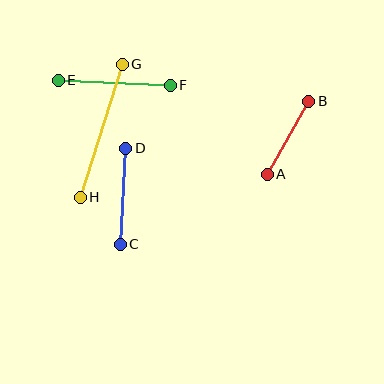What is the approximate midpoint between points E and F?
The midpoint is at approximately (114, 83) pixels.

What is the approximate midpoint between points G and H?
The midpoint is at approximately (101, 131) pixels.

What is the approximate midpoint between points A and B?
The midpoint is at approximately (288, 138) pixels.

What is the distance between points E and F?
The distance is approximately 112 pixels.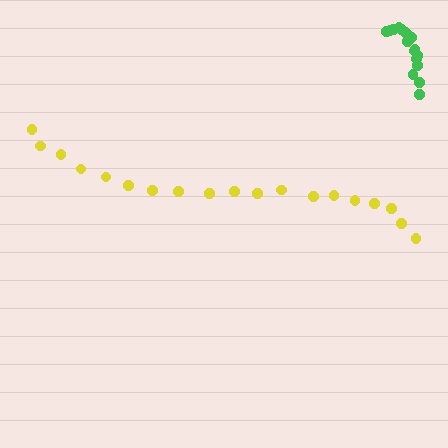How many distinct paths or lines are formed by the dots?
There are 2 distinct paths.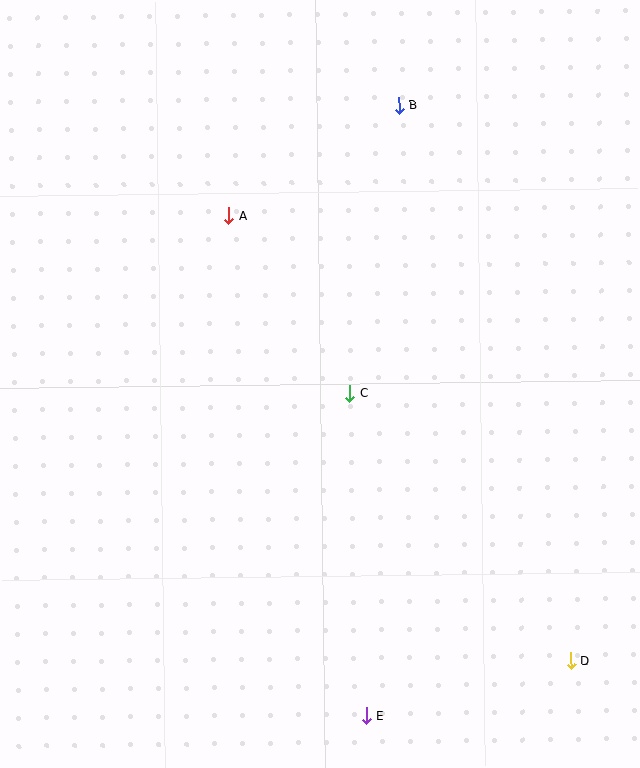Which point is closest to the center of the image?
Point C at (350, 393) is closest to the center.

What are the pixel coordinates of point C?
Point C is at (350, 393).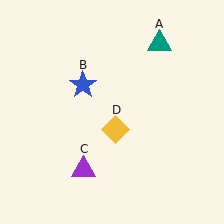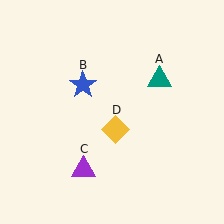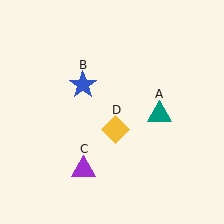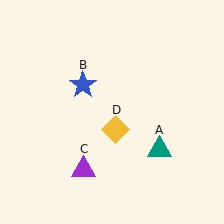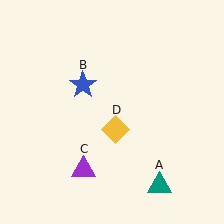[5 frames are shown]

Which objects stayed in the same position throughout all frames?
Blue star (object B) and purple triangle (object C) and yellow diamond (object D) remained stationary.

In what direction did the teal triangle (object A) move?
The teal triangle (object A) moved down.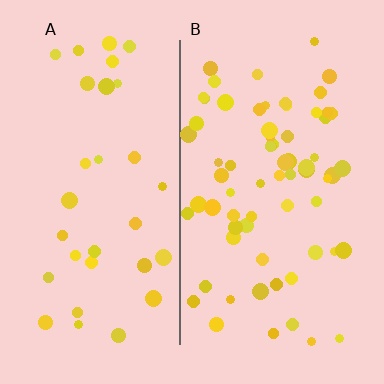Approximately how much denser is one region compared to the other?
Approximately 2.2× — region B over region A.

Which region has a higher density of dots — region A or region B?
B (the right).